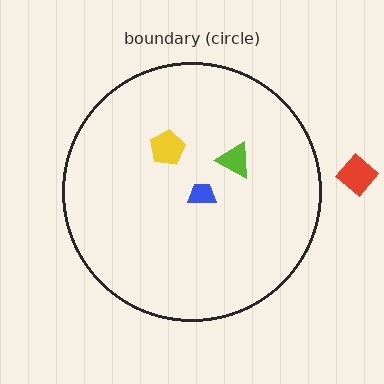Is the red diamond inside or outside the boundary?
Outside.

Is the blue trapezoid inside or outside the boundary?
Inside.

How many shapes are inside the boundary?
3 inside, 1 outside.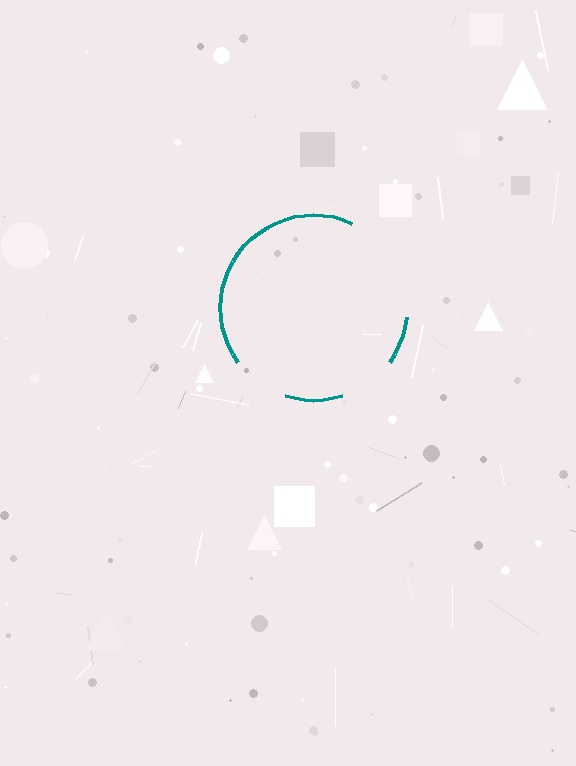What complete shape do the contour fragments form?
The contour fragments form a circle.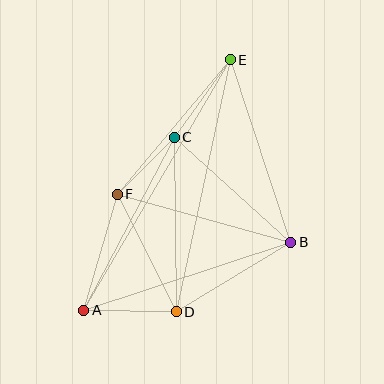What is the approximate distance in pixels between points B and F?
The distance between B and F is approximately 180 pixels.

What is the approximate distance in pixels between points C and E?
The distance between C and E is approximately 96 pixels.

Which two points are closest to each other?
Points C and F are closest to each other.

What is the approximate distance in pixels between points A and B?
The distance between A and B is approximately 218 pixels.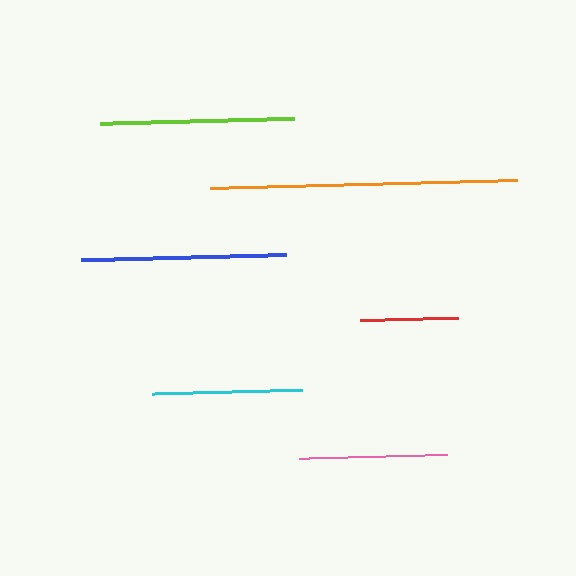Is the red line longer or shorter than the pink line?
The pink line is longer than the red line.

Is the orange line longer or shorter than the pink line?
The orange line is longer than the pink line.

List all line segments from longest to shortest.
From longest to shortest: orange, blue, lime, cyan, pink, red.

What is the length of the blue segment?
The blue segment is approximately 205 pixels long.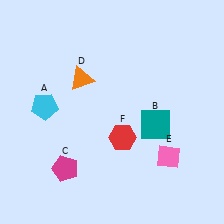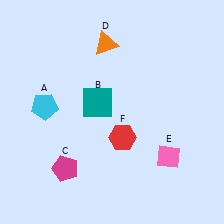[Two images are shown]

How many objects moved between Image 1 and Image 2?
2 objects moved between the two images.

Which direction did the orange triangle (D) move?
The orange triangle (D) moved up.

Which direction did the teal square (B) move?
The teal square (B) moved left.